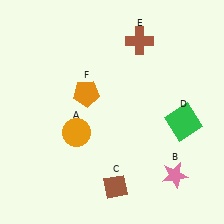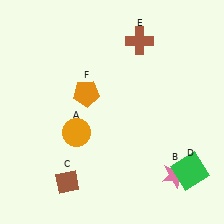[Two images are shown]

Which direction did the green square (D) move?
The green square (D) moved down.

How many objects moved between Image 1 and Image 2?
2 objects moved between the two images.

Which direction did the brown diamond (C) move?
The brown diamond (C) moved left.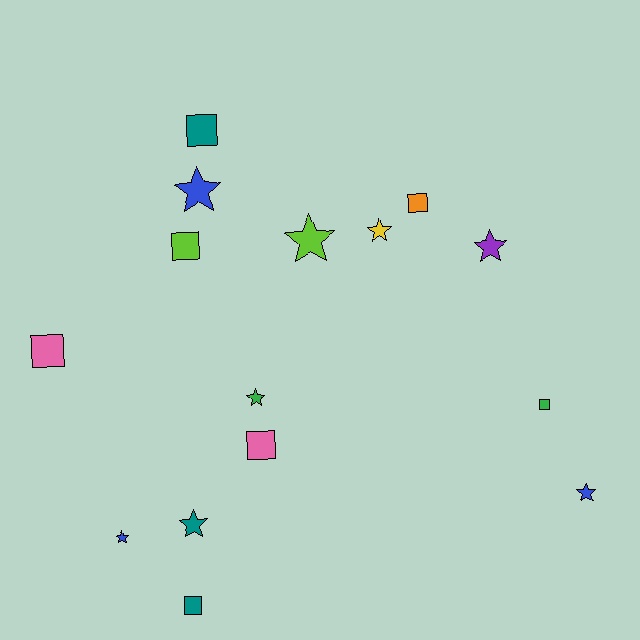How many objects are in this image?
There are 15 objects.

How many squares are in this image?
There are 7 squares.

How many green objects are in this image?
There are 2 green objects.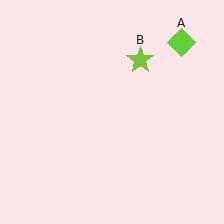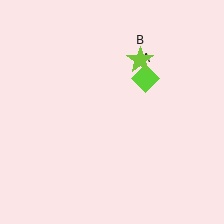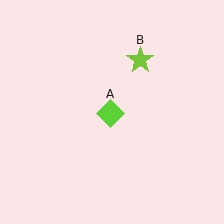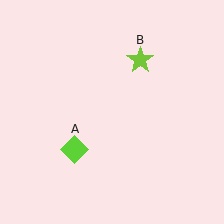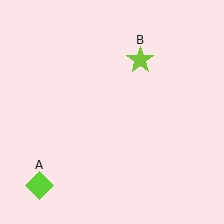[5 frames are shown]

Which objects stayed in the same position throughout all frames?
Lime star (object B) remained stationary.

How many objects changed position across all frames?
1 object changed position: lime diamond (object A).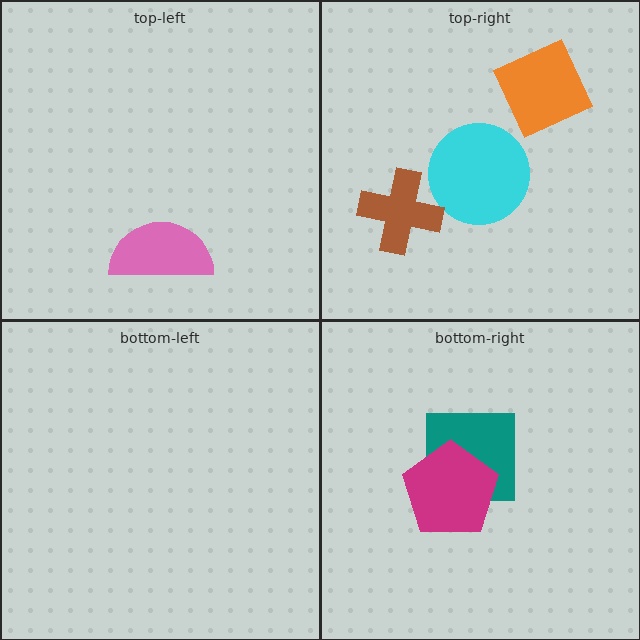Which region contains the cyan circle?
The top-right region.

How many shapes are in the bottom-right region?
2.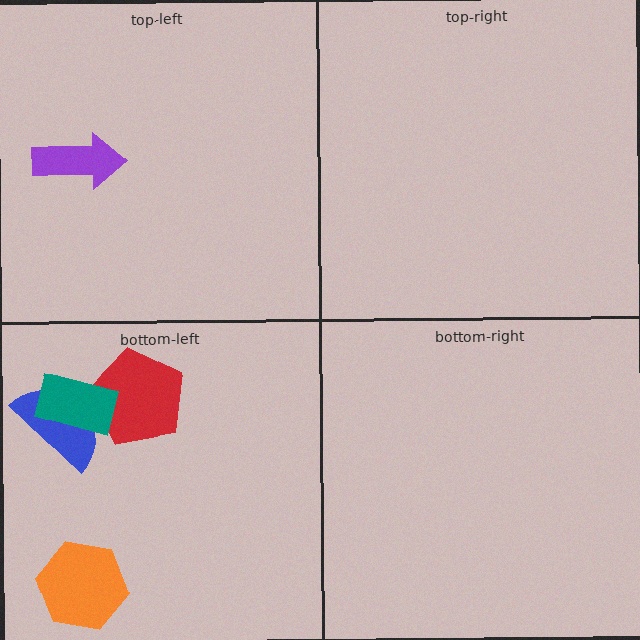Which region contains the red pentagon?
The bottom-left region.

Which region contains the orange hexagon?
The bottom-left region.